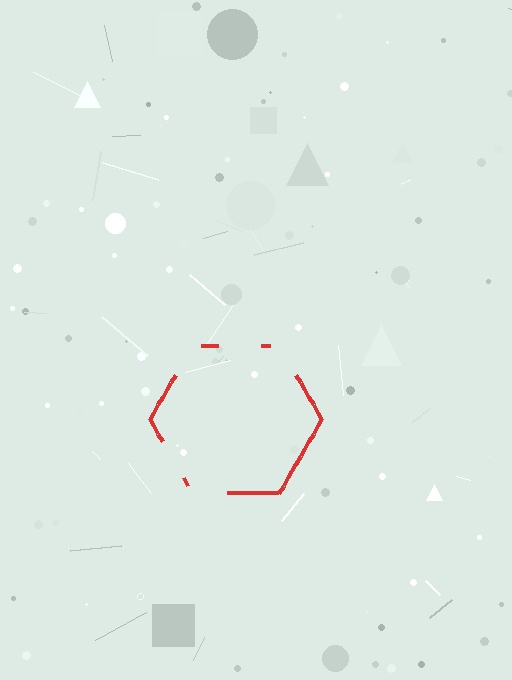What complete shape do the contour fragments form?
The contour fragments form a hexagon.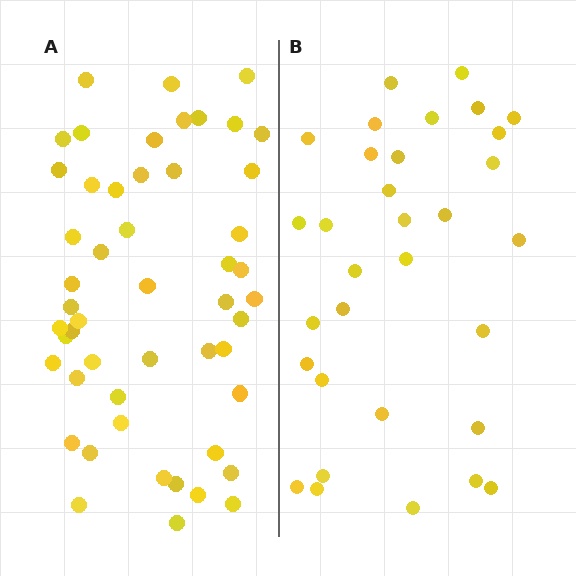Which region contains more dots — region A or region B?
Region A (the left region) has more dots.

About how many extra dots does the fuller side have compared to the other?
Region A has approximately 20 more dots than region B.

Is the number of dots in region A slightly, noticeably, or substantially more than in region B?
Region A has substantially more. The ratio is roughly 1.6 to 1.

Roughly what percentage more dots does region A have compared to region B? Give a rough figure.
About 60% more.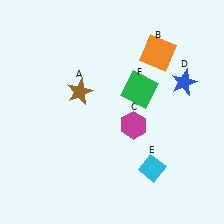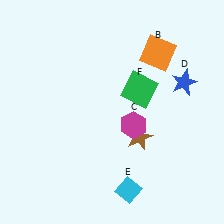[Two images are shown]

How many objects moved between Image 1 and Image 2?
2 objects moved between the two images.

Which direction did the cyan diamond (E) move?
The cyan diamond (E) moved left.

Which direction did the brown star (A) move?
The brown star (A) moved right.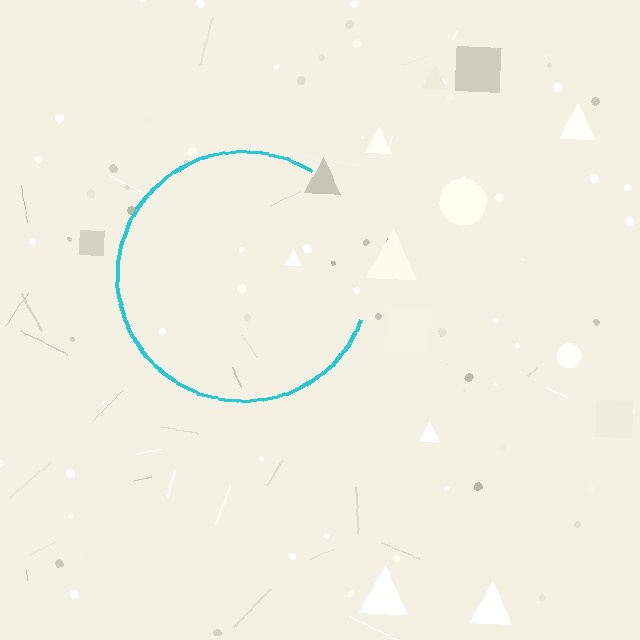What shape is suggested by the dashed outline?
The dashed outline suggests a circle.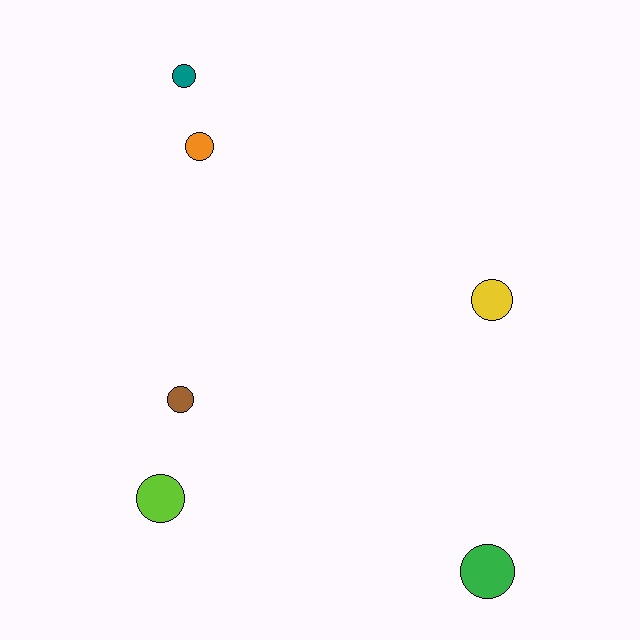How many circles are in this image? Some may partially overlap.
There are 6 circles.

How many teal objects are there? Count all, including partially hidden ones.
There is 1 teal object.